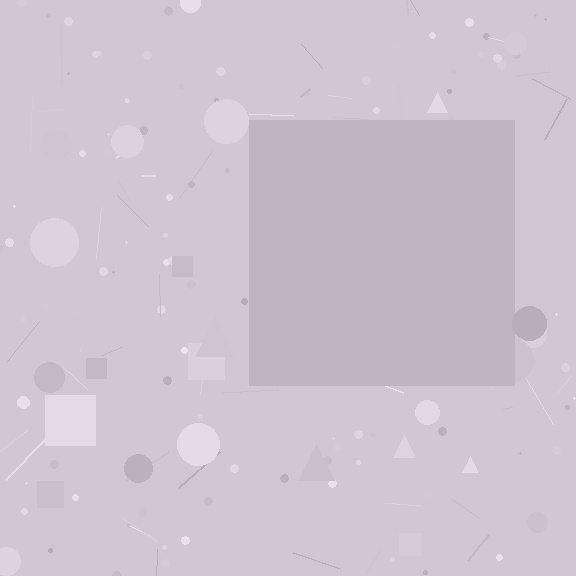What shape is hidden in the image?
A square is hidden in the image.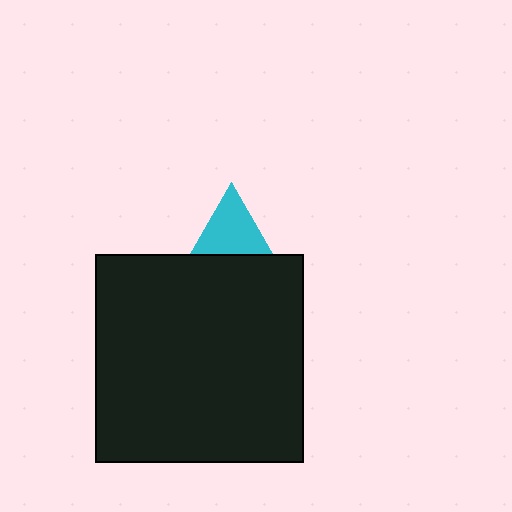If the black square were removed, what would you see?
You would see the complete cyan triangle.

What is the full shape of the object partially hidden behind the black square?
The partially hidden object is a cyan triangle.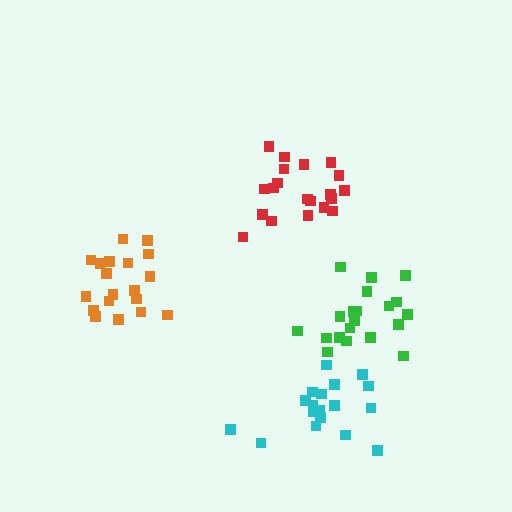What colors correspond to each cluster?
The clusters are colored: orange, red, cyan, green.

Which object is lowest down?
The cyan cluster is bottommost.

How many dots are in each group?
Group 1: 19 dots, Group 2: 20 dots, Group 3: 18 dots, Group 4: 20 dots (77 total).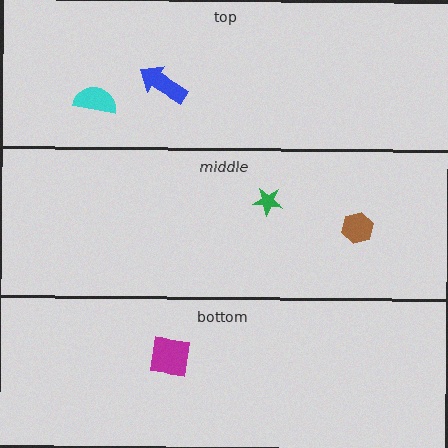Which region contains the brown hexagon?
The middle region.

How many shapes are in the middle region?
2.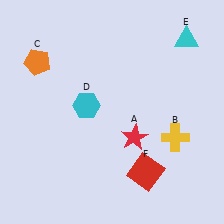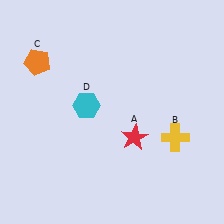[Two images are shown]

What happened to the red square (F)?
The red square (F) was removed in Image 2. It was in the bottom-right area of Image 1.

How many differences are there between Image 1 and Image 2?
There are 2 differences between the two images.